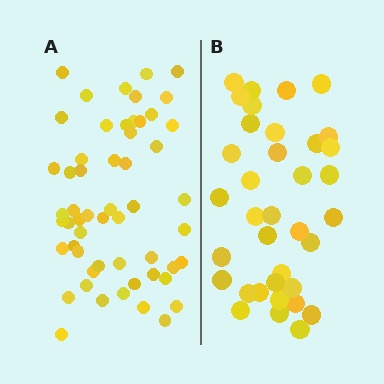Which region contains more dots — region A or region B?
Region A (the left region) has more dots.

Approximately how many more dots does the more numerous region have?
Region A has approximately 20 more dots than region B.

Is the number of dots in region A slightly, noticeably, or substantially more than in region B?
Region A has substantially more. The ratio is roughly 1.5 to 1.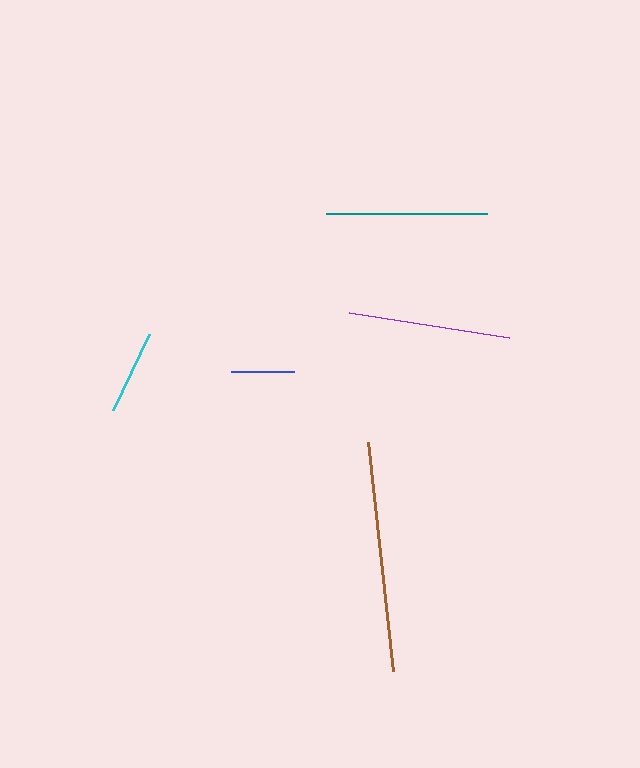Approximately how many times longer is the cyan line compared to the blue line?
The cyan line is approximately 1.3 times the length of the blue line.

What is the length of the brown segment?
The brown segment is approximately 231 pixels long.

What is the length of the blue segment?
The blue segment is approximately 63 pixels long.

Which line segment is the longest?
The brown line is the longest at approximately 231 pixels.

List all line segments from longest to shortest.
From longest to shortest: brown, purple, teal, cyan, blue.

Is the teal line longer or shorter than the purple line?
The purple line is longer than the teal line.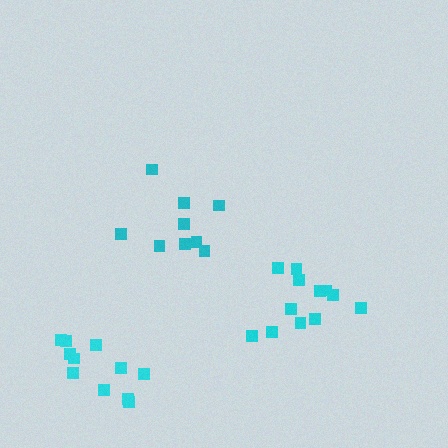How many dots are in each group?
Group 1: 9 dots, Group 2: 11 dots, Group 3: 12 dots (32 total).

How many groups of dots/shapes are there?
There are 3 groups.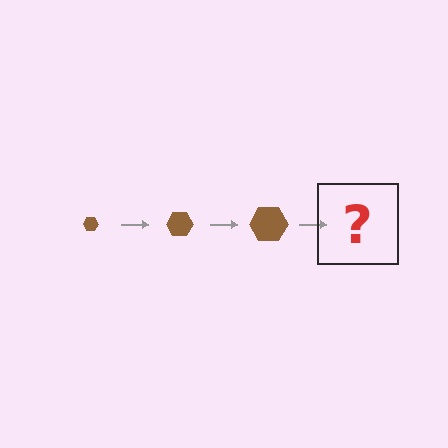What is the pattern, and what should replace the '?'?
The pattern is that the hexagon gets progressively larger each step. The '?' should be a brown hexagon, larger than the previous one.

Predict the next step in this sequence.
The next step is a brown hexagon, larger than the previous one.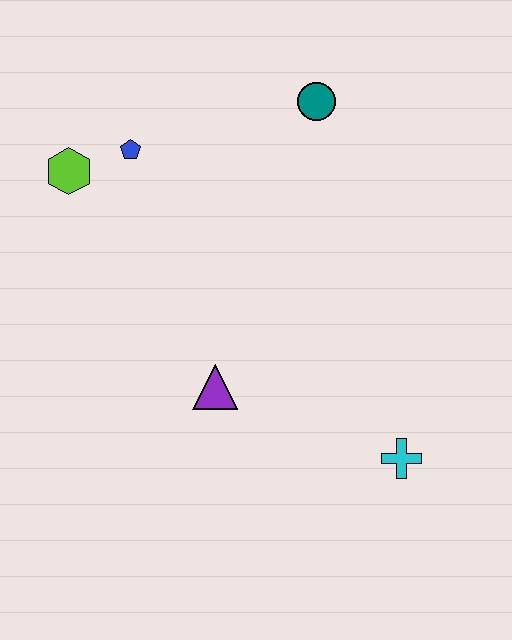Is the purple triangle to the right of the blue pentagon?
Yes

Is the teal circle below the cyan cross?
No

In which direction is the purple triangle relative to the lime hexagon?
The purple triangle is below the lime hexagon.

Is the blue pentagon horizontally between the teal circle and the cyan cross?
No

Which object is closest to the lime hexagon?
The blue pentagon is closest to the lime hexagon.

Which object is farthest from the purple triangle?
The teal circle is farthest from the purple triangle.